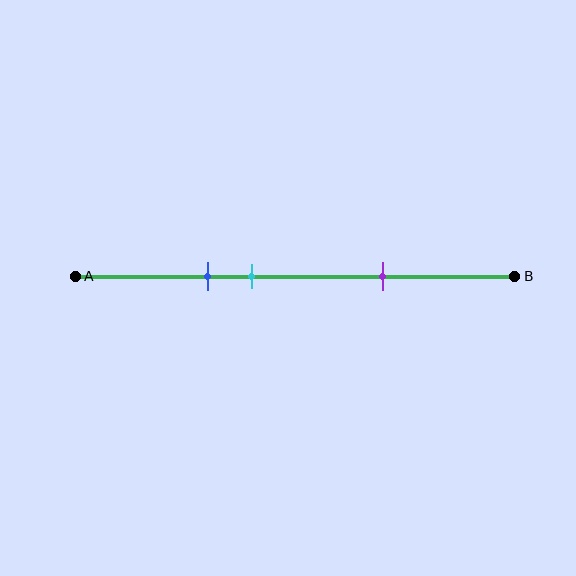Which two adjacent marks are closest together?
The blue and cyan marks are the closest adjacent pair.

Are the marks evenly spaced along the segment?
No, the marks are not evenly spaced.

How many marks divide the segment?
There are 3 marks dividing the segment.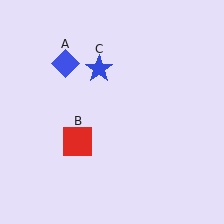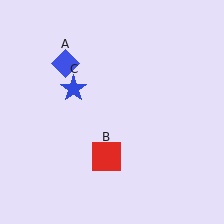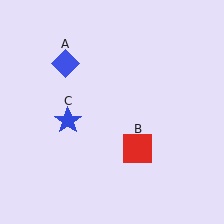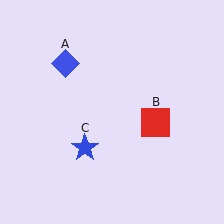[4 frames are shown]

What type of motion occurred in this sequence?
The red square (object B), blue star (object C) rotated counterclockwise around the center of the scene.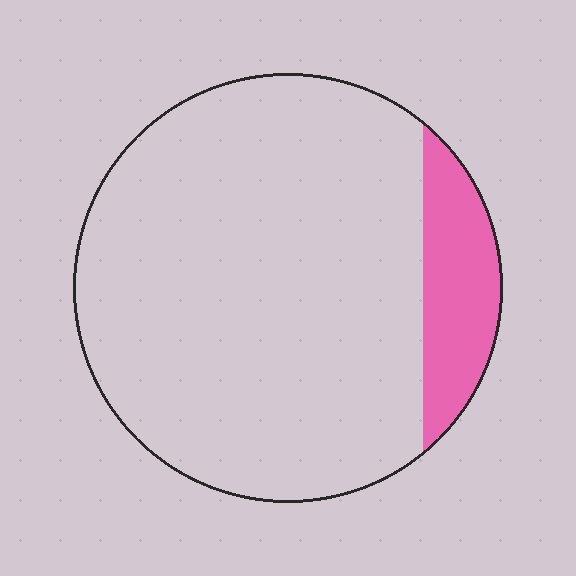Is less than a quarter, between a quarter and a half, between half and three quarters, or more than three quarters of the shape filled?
Less than a quarter.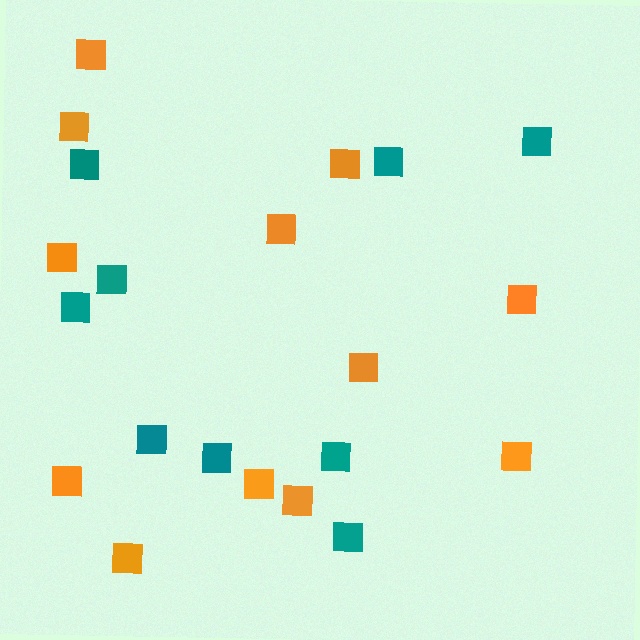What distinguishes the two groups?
There are 2 groups: one group of orange squares (12) and one group of teal squares (9).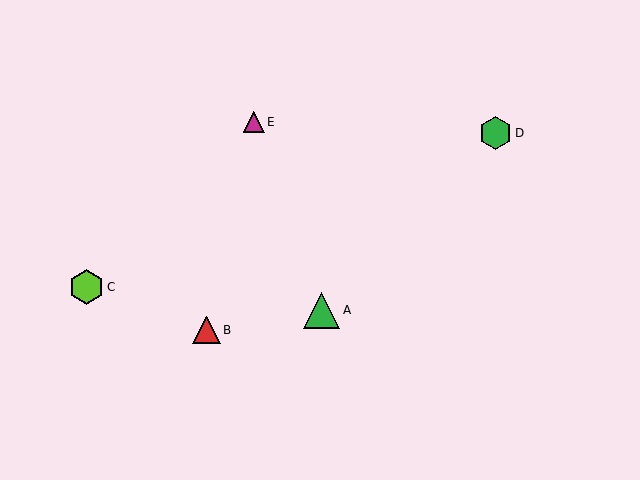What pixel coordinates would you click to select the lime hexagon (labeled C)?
Click at (86, 287) to select the lime hexagon C.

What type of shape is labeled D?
Shape D is a green hexagon.